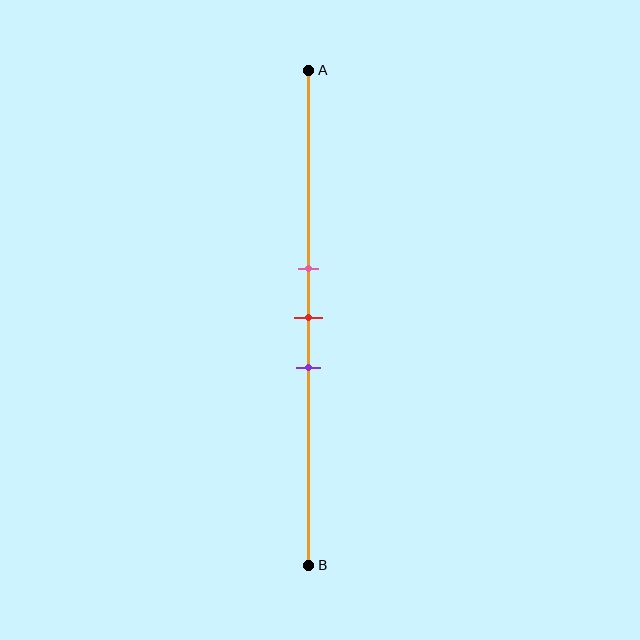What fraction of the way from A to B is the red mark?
The red mark is approximately 50% (0.5) of the way from A to B.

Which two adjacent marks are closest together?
The pink and red marks are the closest adjacent pair.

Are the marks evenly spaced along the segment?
Yes, the marks are approximately evenly spaced.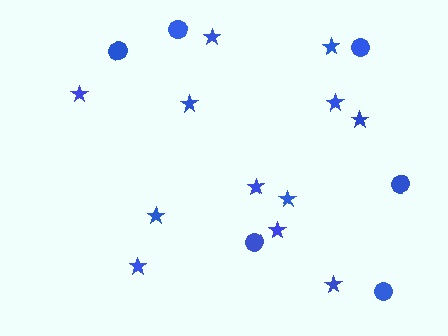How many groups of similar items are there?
There are 2 groups: one group of stars (12) and one group of circles (6).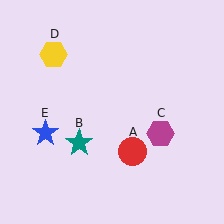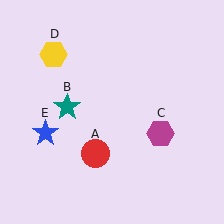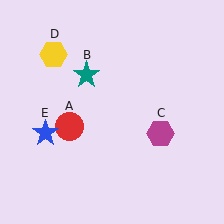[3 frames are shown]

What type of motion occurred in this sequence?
The red circle (object A), teal star (object B) rotated clockwise around the center of the scene.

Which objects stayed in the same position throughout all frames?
Magenta hexagon (object C) and yellow hexagon (object D) and blue star (object E) remained stationary.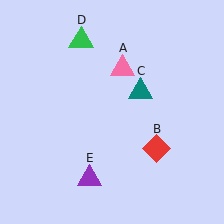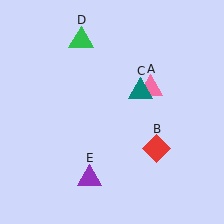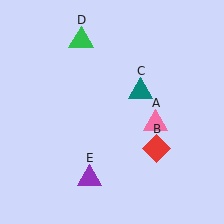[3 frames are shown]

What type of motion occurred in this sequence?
The pink triangle (object A) rotated clockwise around the center of the scene.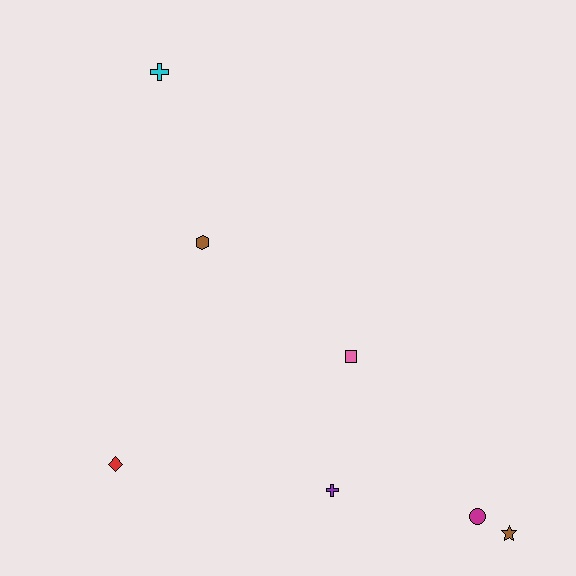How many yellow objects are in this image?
There are no yellow objects.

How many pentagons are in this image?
There are no pentagons.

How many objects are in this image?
There are 7 objects.